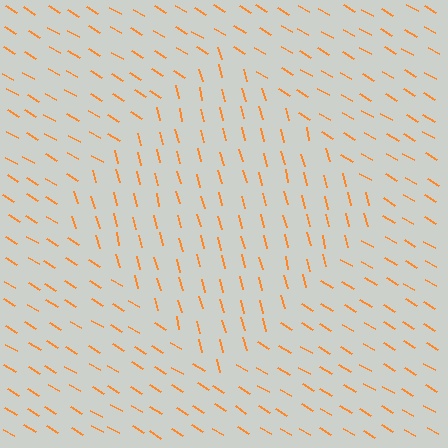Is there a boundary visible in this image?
Yes, there is a texture boundary formed by a change in line orientation.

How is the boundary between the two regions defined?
The boundary is defined purely by a change in line orientation (approximately 45 degrees difference). All lines are the same color and thickness.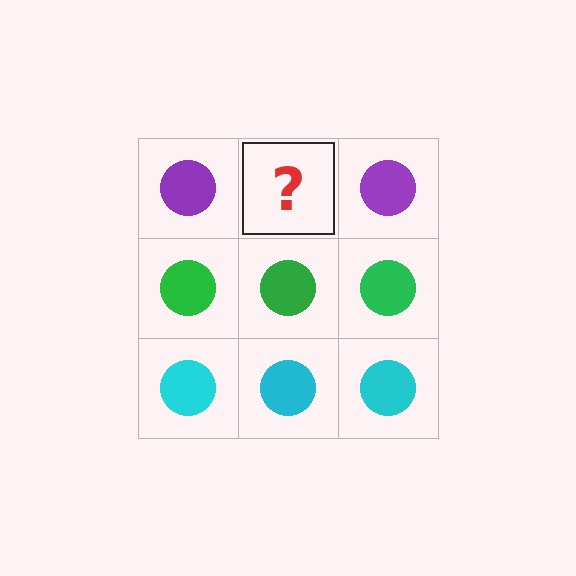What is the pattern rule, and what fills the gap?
The rule is that each row has a consistent color. The gap should be filled with a purple circle.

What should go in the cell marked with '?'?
The missing cell should contain a purple circle.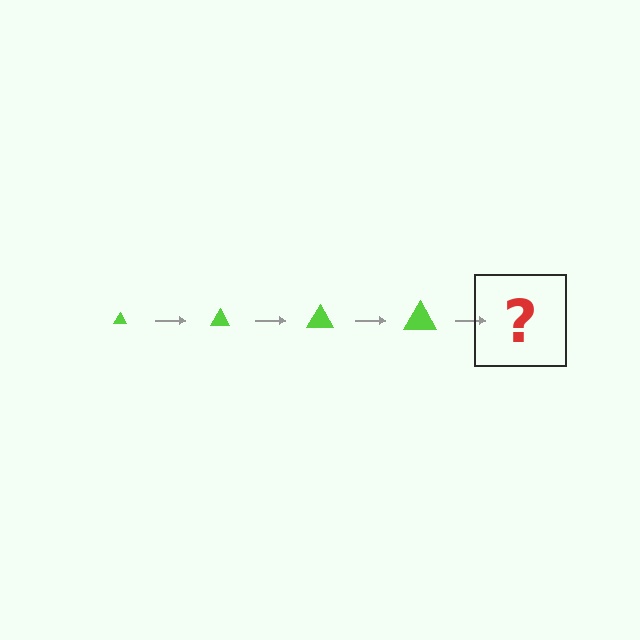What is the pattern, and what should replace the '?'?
The pattern is that the triangle gets progressively larger each step. The '?' should be a lime triangle, larger than the previous one.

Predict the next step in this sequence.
The next step is a lime triangle, larger than the previous one.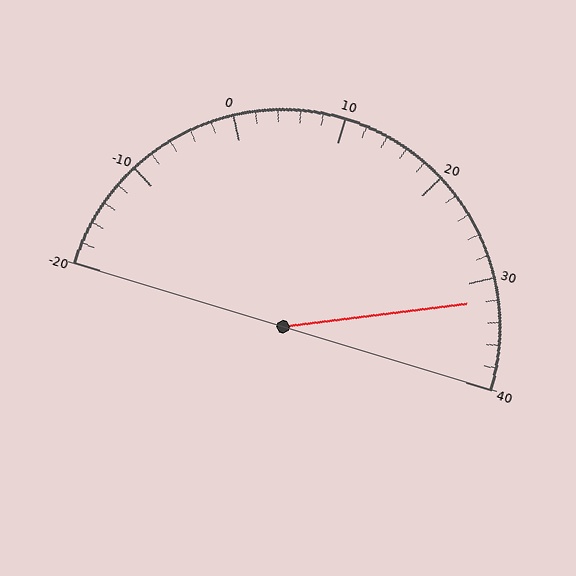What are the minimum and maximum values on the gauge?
The gauge ranges from -20 to 40.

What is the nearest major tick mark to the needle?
The nearest major tick mark is 30.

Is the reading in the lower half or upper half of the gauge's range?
The reading is in the upper half of the range (-20 to 40).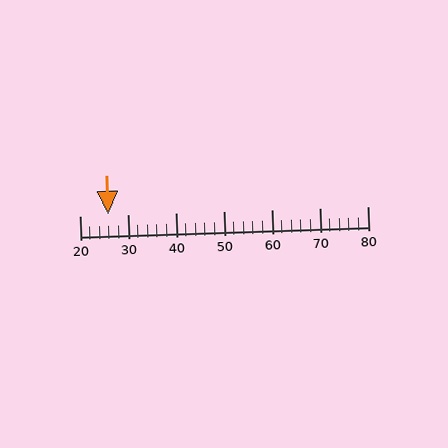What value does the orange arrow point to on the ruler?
The orange arrow points to approximately 26.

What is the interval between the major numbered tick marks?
The major tick marks are spaced 10 units apart.